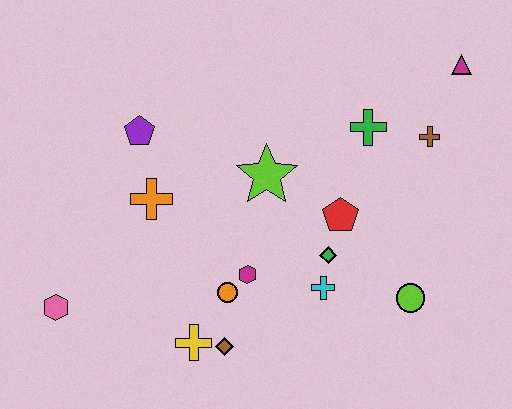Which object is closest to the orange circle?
The magenta hexagon is closest to the orange circle.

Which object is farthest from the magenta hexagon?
The magenta triangle is farthest from the magenta hexagon.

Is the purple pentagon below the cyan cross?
No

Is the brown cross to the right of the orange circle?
Yes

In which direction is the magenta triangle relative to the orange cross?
The magenta triangle is to the right of the orange cross.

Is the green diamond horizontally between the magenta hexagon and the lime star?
No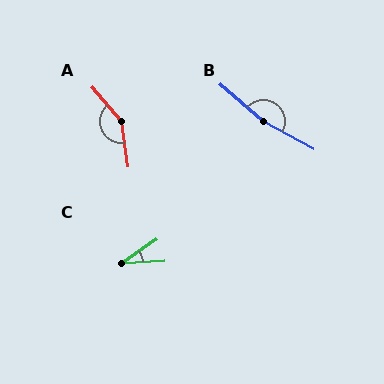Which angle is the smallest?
C, at approximately 31 degrees.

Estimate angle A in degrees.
Approximately 147 degrees.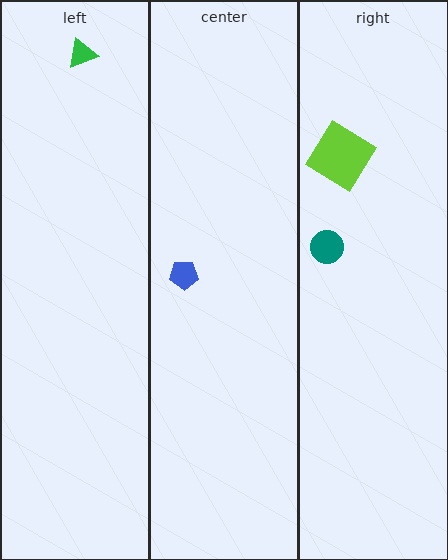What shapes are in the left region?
The green triangle.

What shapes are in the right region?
The lime diamond, the teal circle.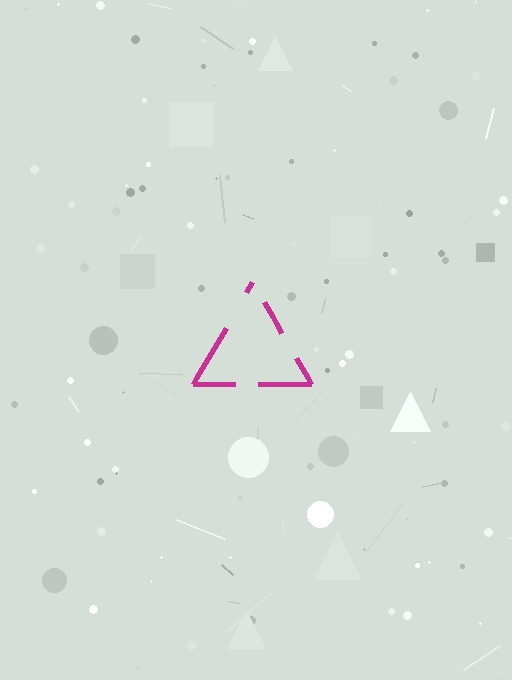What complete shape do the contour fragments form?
The contour fragments form a triangle.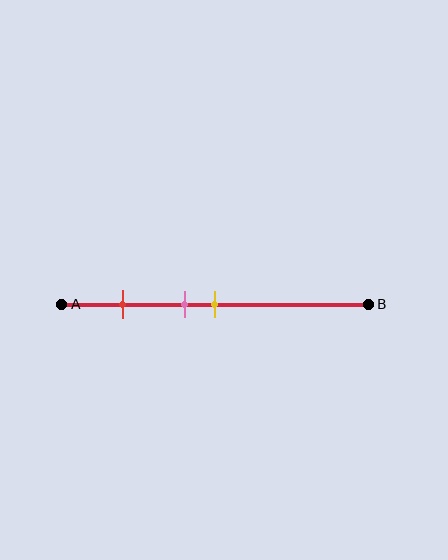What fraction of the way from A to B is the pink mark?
The pink mark is approximately 40% (0.4) of the way from A to B.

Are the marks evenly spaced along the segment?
No, the marks are not evenly spaced.